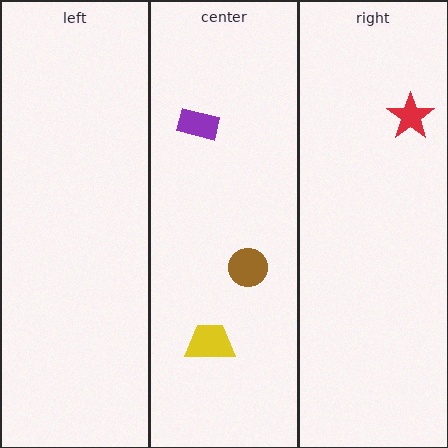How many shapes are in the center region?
3.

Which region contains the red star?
The right region.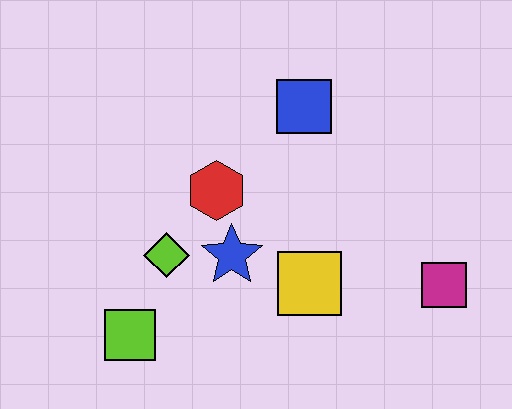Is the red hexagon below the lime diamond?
No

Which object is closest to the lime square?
The lime diamond is closest to the lime square.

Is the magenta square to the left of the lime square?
No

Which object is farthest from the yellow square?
The lime square is farthest from the yellow square.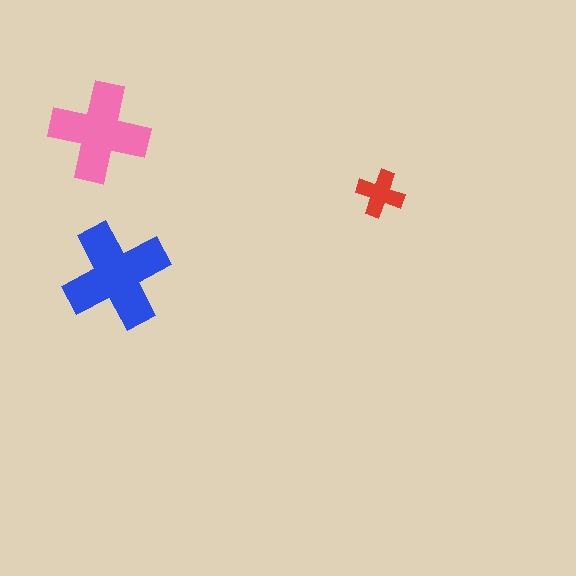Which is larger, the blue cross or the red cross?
The blue one.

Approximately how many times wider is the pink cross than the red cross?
About 2 times wider.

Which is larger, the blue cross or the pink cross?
The blue one.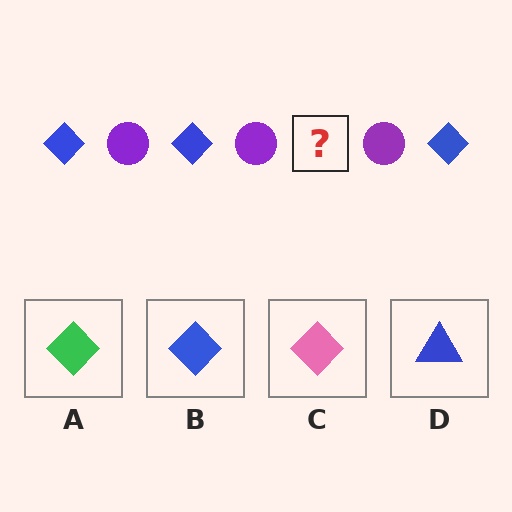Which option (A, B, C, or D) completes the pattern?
B.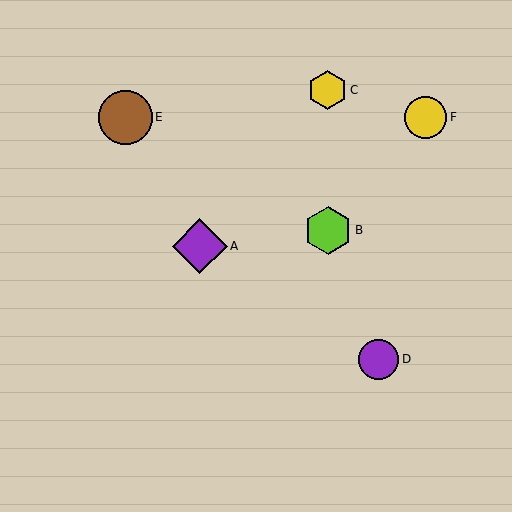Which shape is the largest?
The purple diamond (labeled A) is the largest.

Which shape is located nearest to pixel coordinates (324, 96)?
The yellow hexagon (labeled C) at (327, 90) is nearest to that location.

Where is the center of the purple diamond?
The center of the purple diamond is at (200, 246).